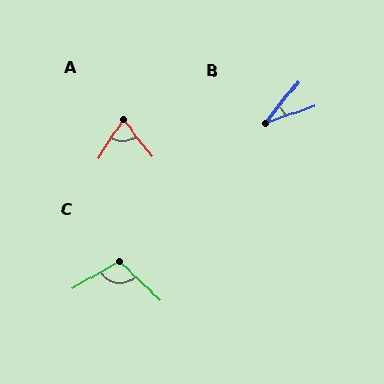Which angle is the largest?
C, at approximately 107 degrees.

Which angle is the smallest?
B, at approximately 32 degrees.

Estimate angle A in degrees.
Approximately 71 degrees.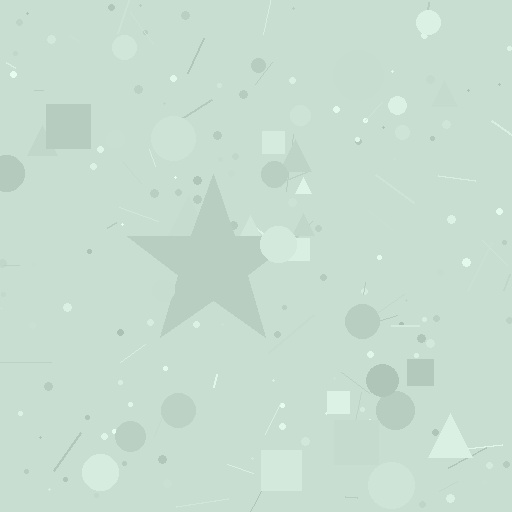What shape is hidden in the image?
A star is hidden in the image.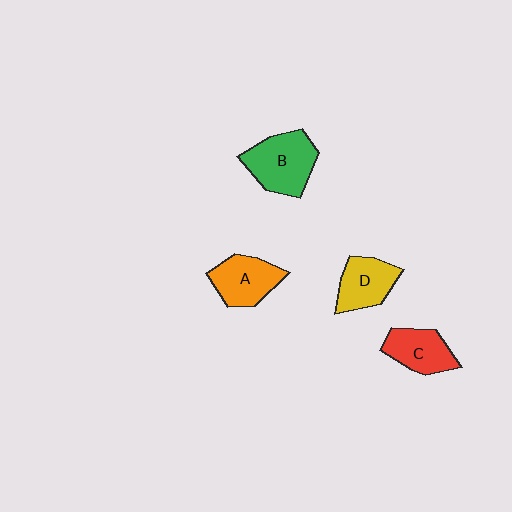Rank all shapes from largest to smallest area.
From largest to smallest: B (green), A (orange), D (yellow), C (red).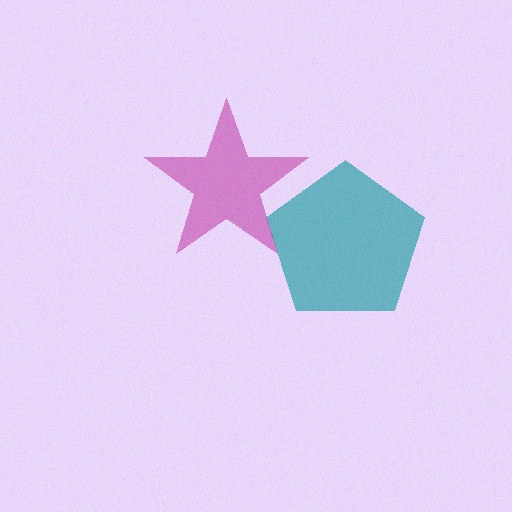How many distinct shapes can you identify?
There are 2 distinct shapes: a teal pentagon, a magenta star.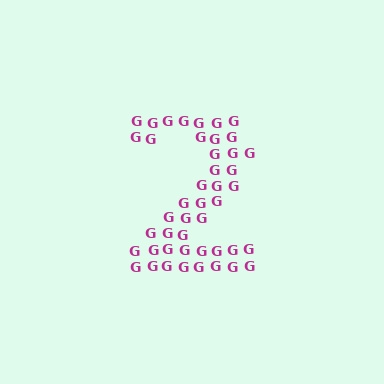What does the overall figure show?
The overall figure shows the digit 2.